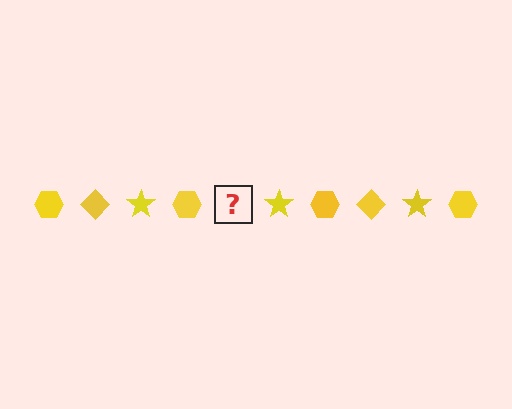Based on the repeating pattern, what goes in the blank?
The blank should be a yellow diamond.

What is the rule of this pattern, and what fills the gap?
The rule is that the pattern cycles through hexagon, diamond, star shapes in yellow. The gap should be filled with a yellow diamond.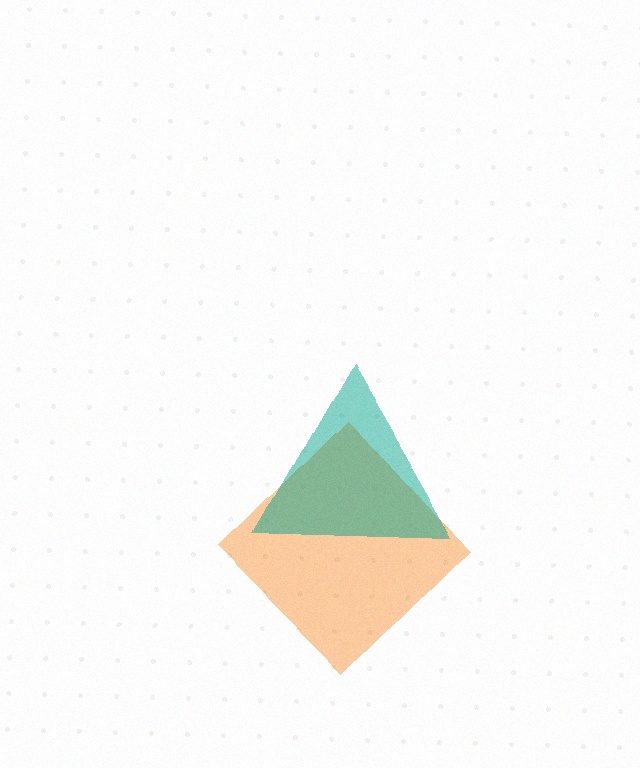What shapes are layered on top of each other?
The layered shapes are: an orange diamond, a teal triangle.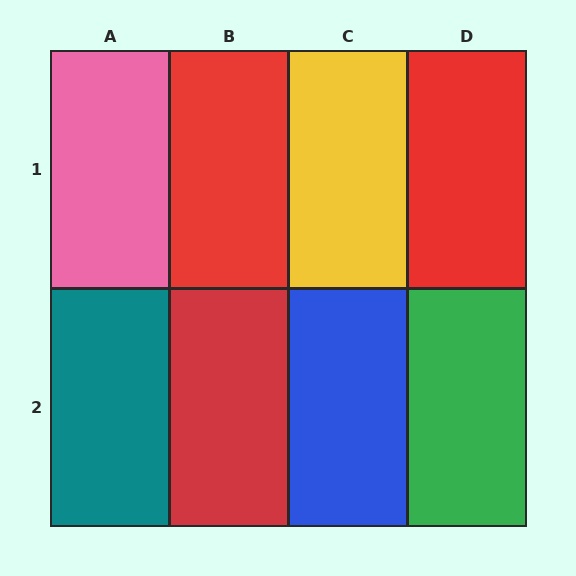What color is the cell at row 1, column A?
Pink.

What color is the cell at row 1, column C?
Yellow.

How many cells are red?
3 cells are red.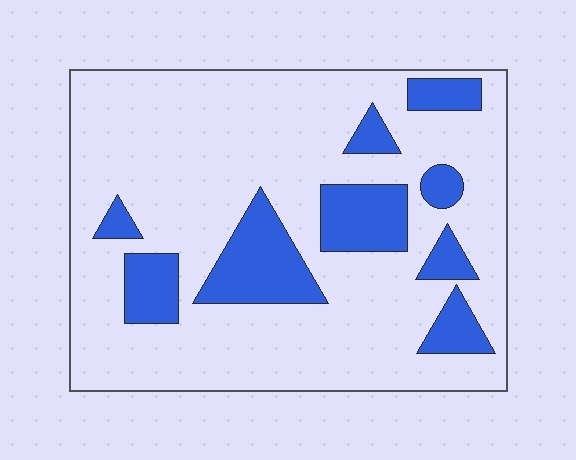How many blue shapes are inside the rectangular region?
9.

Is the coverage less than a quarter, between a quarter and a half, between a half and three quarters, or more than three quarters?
Less than a quarter.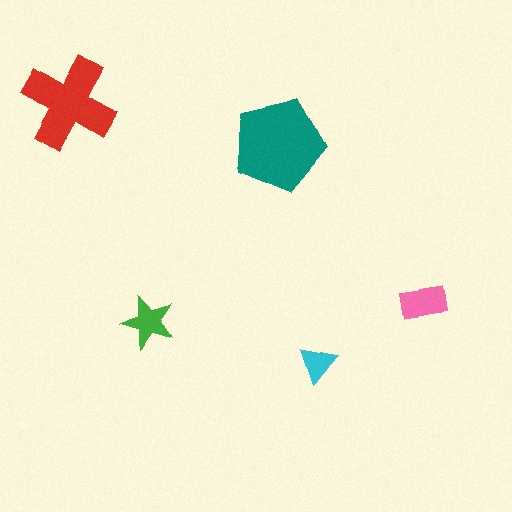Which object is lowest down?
The cyan triangle is bottommost.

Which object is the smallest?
The cyan triangle.